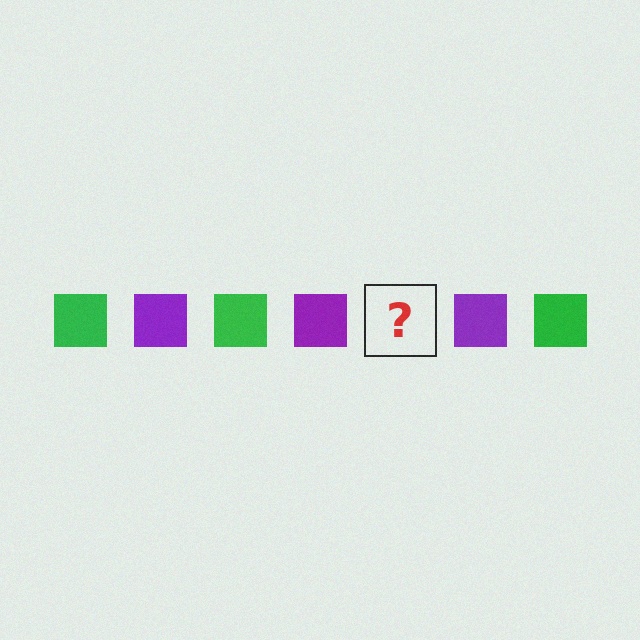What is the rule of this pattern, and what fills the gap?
The rule is that the pattern cycles through green, purple squares. The gap should be filled with a green square.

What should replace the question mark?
The question mark should be replaced with a green square.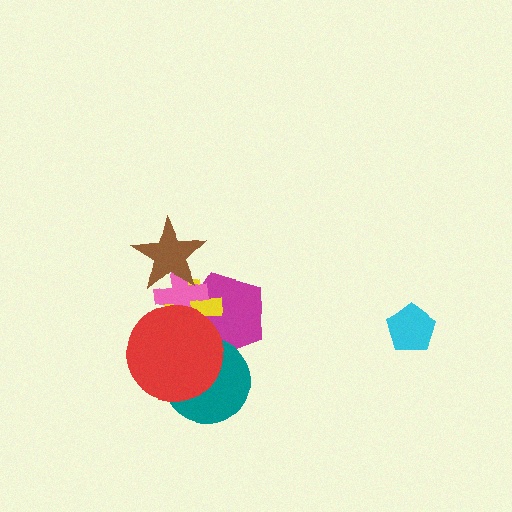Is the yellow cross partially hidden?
Yes, it is partially covered by another shape.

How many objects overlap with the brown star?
2 objects overlap with the brown star.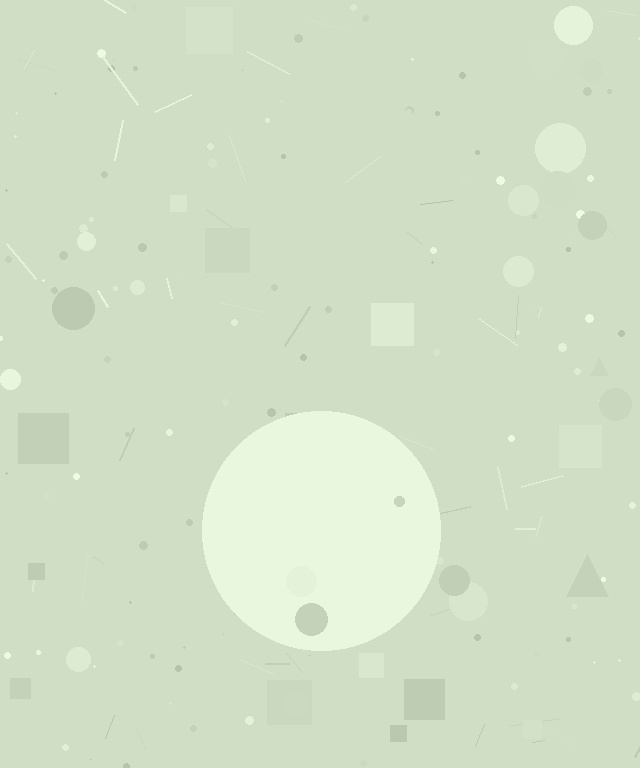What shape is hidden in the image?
A circle is hidden in the image.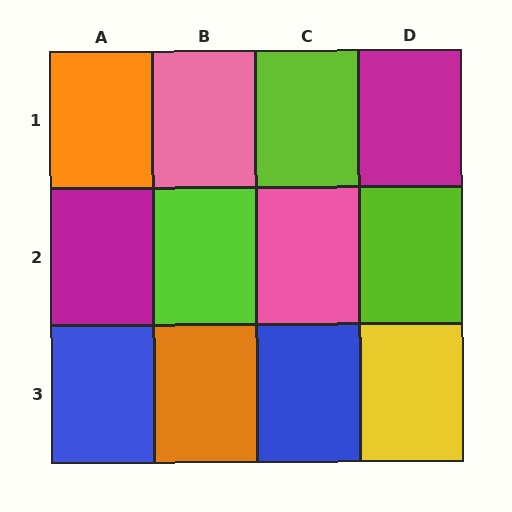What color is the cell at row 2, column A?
Magenta.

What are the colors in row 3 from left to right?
Blue, orange, blue, yellow.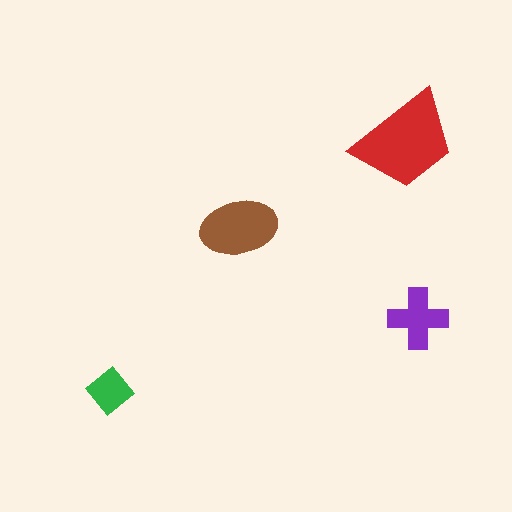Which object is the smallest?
The green diamond.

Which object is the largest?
The red trapezoid.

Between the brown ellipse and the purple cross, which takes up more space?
The brown ellipse.